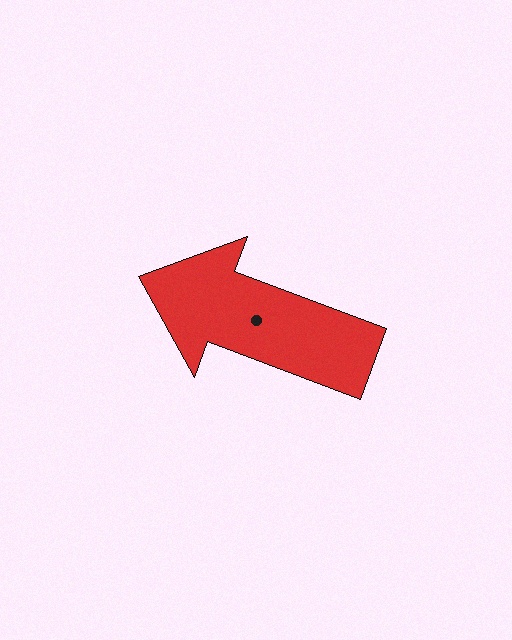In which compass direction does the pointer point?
West.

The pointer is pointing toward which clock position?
Roughly 10 o'clock.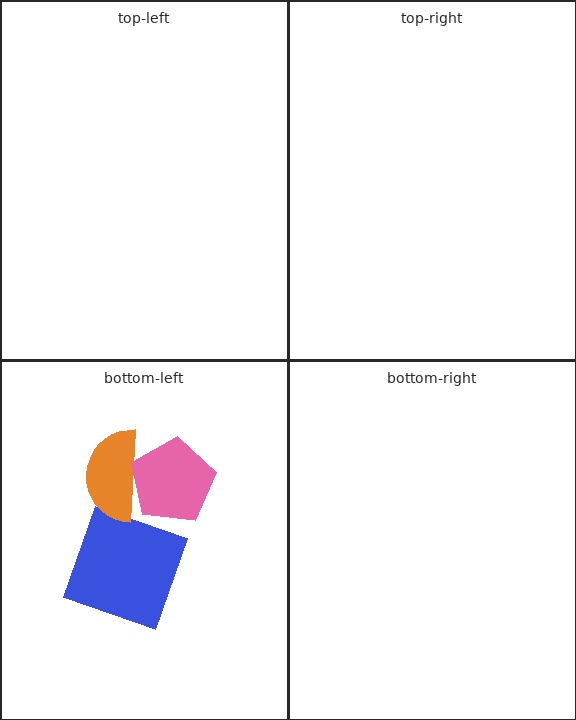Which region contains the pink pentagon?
The bottom-left region.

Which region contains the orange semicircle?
The bottom-left region.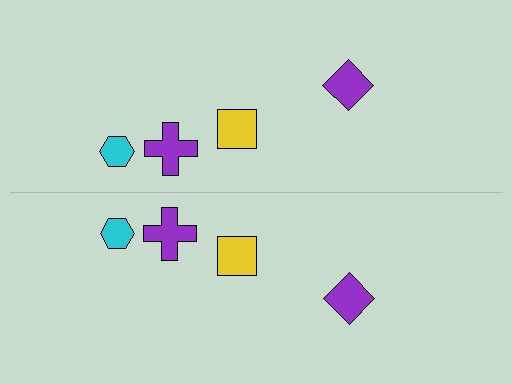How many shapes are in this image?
There are 8 shapes in this image.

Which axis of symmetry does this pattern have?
The pattern has a horizontal axis of symmetry running through the center of the image.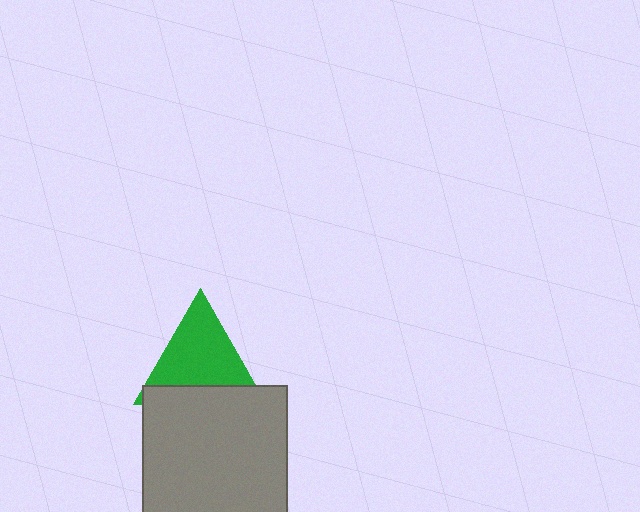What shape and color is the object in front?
The object in front is a gray rectangle.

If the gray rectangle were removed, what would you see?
You would see the complete green triangle.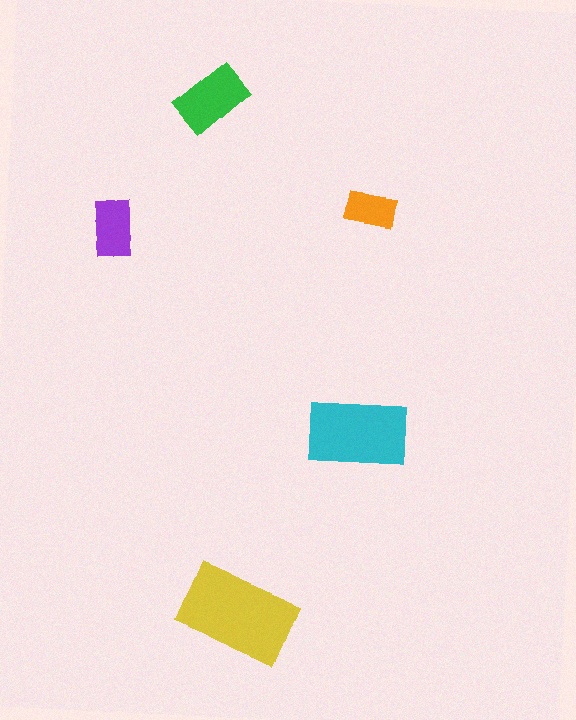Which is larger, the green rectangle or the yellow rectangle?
The yellow one.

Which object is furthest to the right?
The orange rectangle is rightmost.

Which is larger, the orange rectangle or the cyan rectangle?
The cyan one.